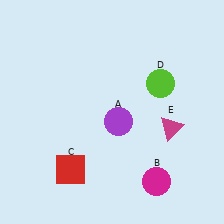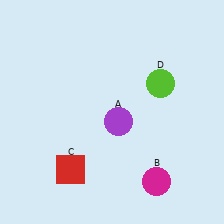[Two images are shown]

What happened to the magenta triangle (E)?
The magenta triangle (E) was removed in Image 2. It was in the bottom-right area of Image 1.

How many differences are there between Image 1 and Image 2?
There is 1 difference between the two images.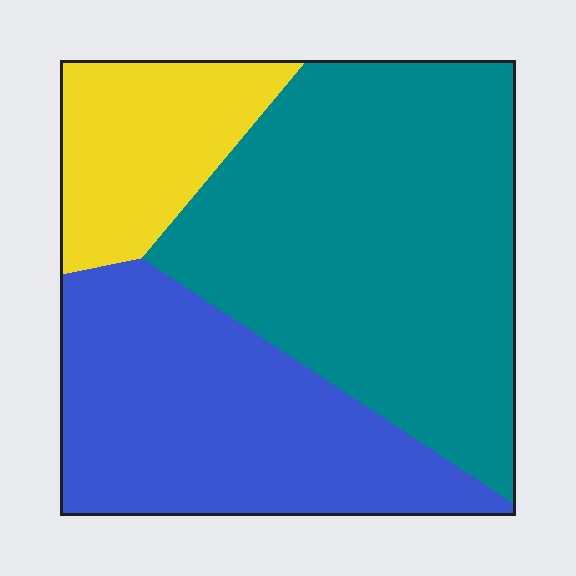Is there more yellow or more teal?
Teal.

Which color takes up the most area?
Teal, at roughly 50%.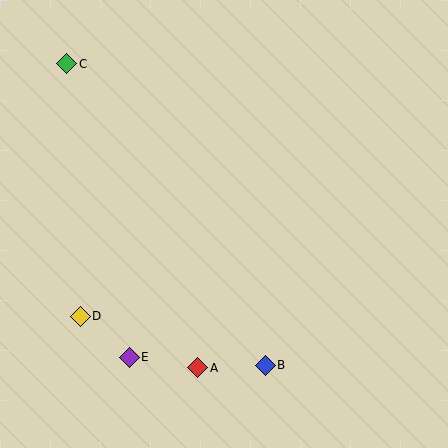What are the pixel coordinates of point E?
Point E is at (129, 357).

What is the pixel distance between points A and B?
The distance between A and B is 67 pixels.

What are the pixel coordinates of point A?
Point A is at (198, 368).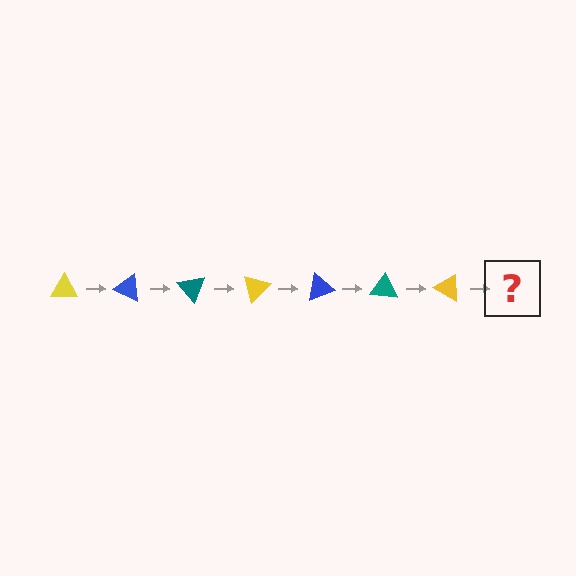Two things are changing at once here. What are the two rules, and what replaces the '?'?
The two rules are that it rotates 25 degrees each step and the color cycles through yellow, blue, and teal. The '?' should be a blue triangle, rotated 175 degrees from the start.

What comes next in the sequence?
The next element should be a blue triangle, rotated 175 degrees from the start.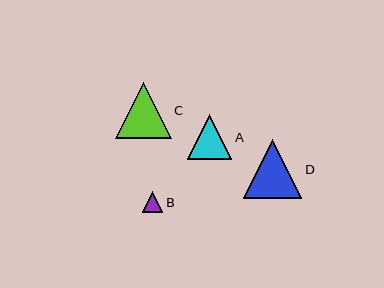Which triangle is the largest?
Triangle D is the largest with a size of approximately 58 pixels.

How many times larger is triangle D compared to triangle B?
Triangle D is approximately 2.8 times the size of triangle B.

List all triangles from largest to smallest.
From largest to smallest: D, C, A, B.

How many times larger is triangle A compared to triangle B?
Triangle A is approximately 2.1 times the size of triangle B.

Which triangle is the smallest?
Triangle B is the smallest with a size of approximately 21 pixels.